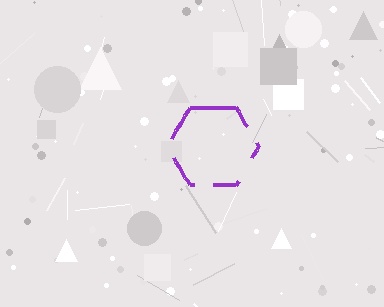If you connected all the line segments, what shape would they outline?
They would outline a hexagon.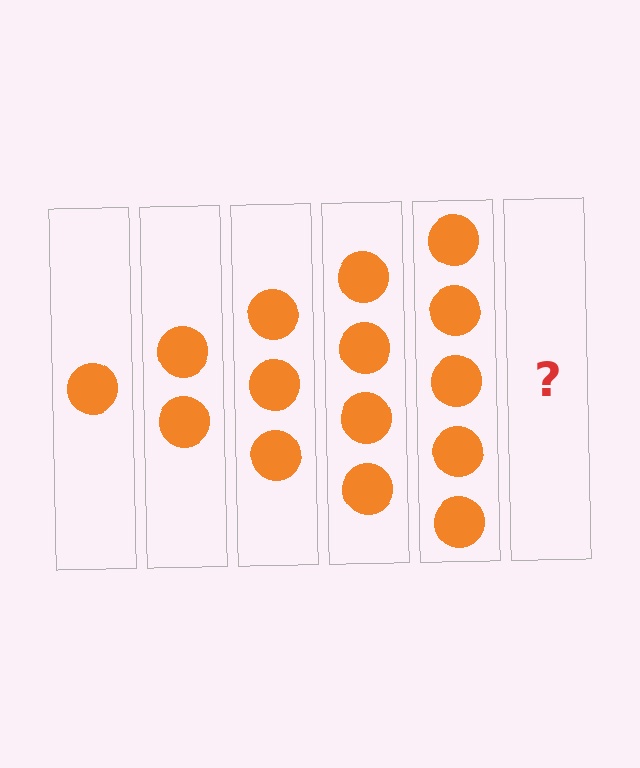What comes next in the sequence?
The next element should be 6 circles.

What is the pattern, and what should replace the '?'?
The pattern is that each step adds one more circle. The '?' should be 6 circles.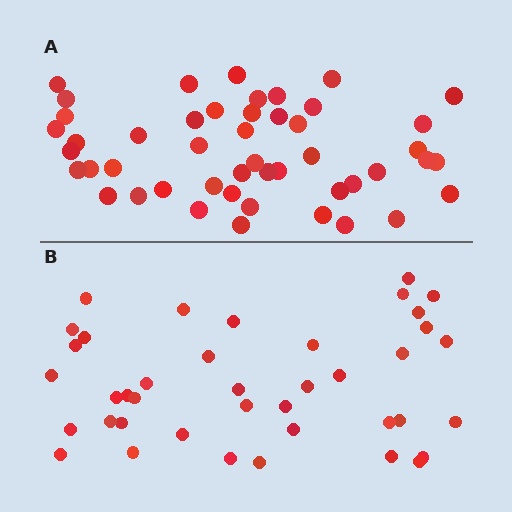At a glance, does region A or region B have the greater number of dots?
Region A (the top region) has more dots.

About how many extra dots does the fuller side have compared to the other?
Region A has roughly 8 or so more dots than region B.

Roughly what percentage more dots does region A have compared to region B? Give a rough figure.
About 20% more.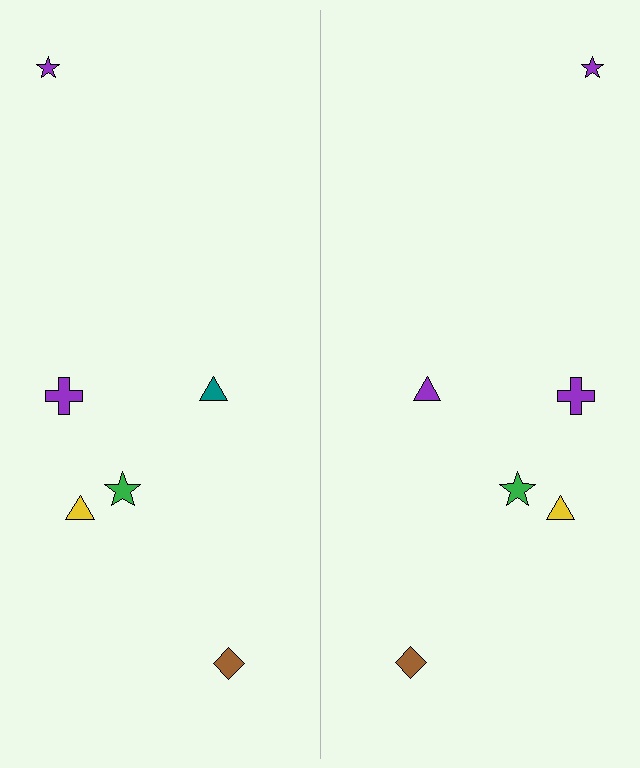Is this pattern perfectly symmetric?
No, the pattern is not perfectly symmetric. The purple triangle on the right side breaks the symmetry — its mirror counterpart is teal.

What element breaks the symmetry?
The purple triangle on the right side breaks the symmetry — its mirror counterpart is teal.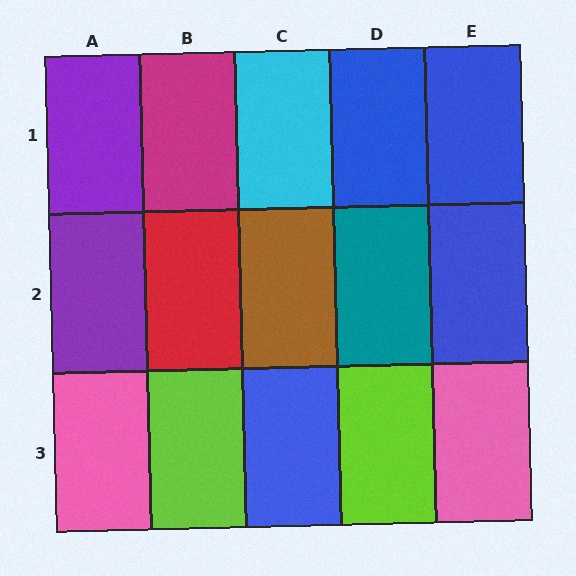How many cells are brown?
1 cell is brown.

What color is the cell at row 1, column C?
Cyan.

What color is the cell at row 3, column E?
Pink.